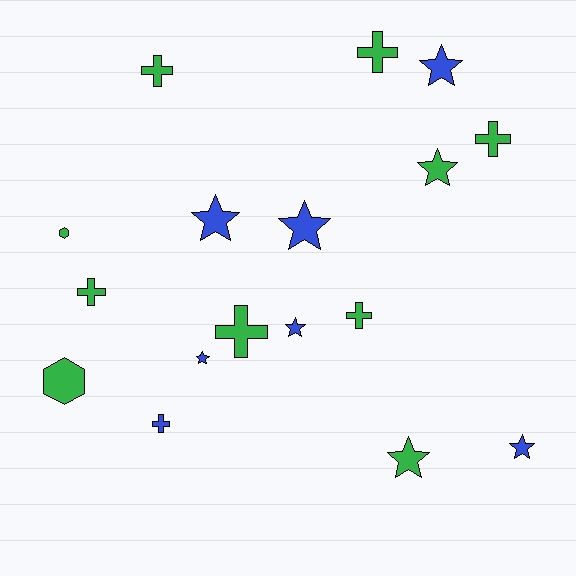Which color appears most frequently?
Green, with 10 objects.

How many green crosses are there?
There are 6 green crosses.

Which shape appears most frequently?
Star, with 8 objects.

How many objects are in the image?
There are 17 objects.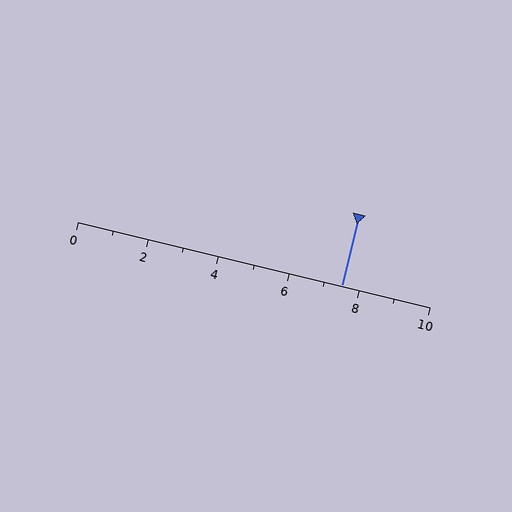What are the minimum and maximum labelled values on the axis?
The axis runs from 0 to 10.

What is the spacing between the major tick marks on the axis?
The major ticks are spaced 2 apart.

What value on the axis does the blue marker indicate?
The marker indicates approximately 7.5.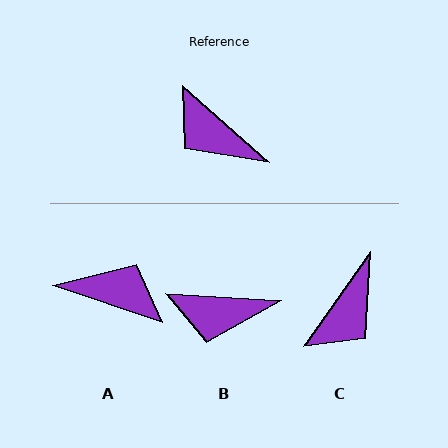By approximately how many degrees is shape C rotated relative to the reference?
Approximately 96 degrees counter-clockwise.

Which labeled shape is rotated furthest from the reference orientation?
A, about 157 degrees away.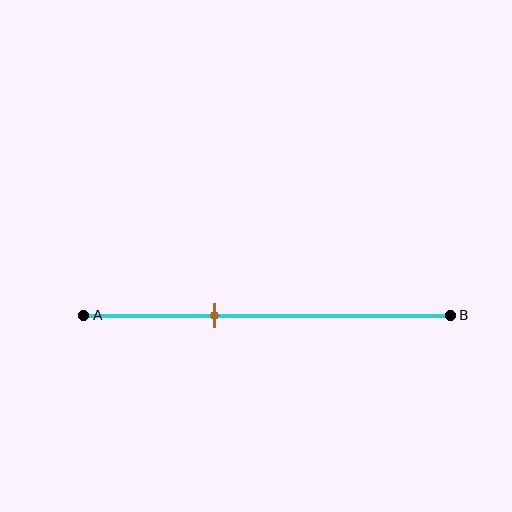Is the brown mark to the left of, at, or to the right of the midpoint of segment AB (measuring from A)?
The brown mark is to the left of the midpoint of segment AB.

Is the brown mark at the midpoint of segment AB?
No, the mark is at about 35% from A, not at the 50% midpoint.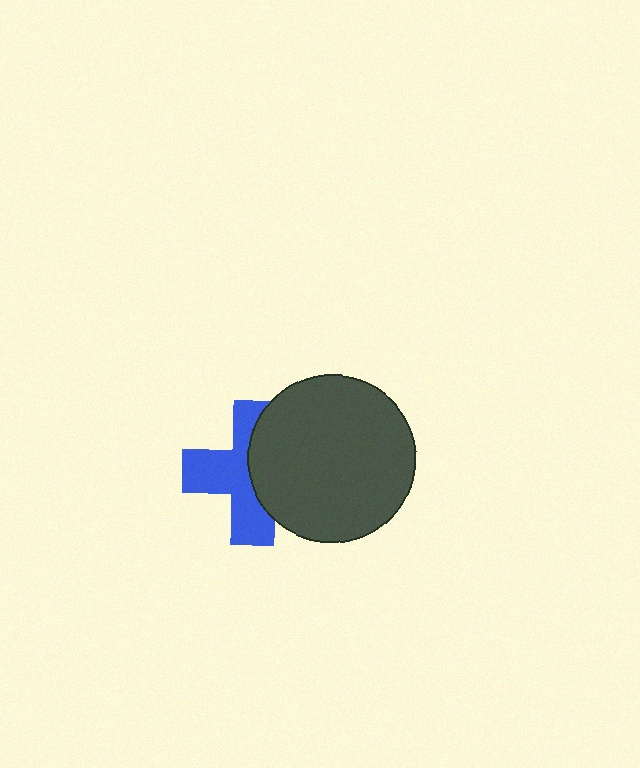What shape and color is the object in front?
The object in front is a dark gray circle.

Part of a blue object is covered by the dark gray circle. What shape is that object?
It is a cross.